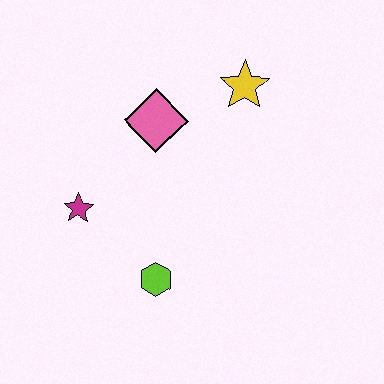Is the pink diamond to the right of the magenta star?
Yes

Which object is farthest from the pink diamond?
The lime hexagon is farthest from the pink diamond.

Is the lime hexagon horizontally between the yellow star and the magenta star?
Yes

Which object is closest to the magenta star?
The lime hexagon is closest to the magenta star.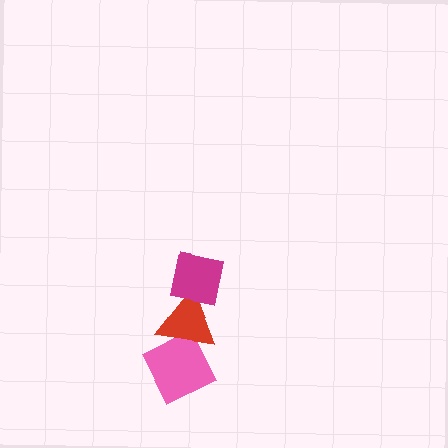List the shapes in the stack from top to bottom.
From top to bottom: the magenta square, the red triangle, the pink diamond.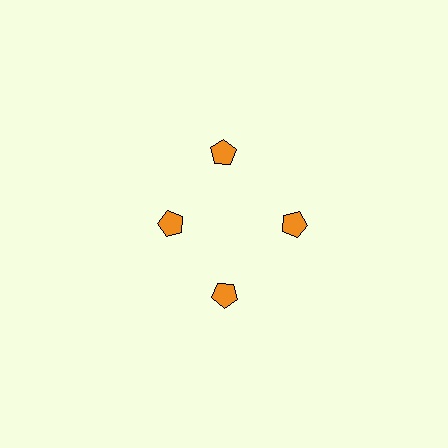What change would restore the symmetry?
The symmetry would be restored by moving it outward, back onto the ring so that all 4 pentagons sit at equal angles and equal distance from the center.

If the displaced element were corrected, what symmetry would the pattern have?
It would have 4-fold rotational symmetry — the pattern would map onto itself every 90 degrees.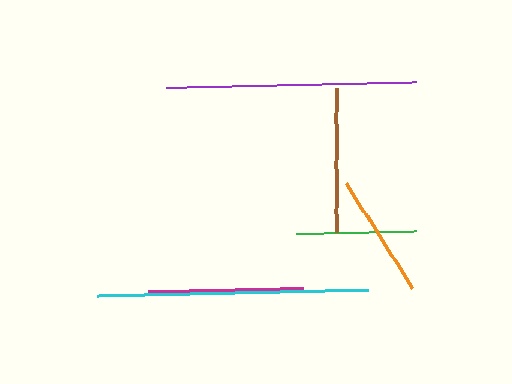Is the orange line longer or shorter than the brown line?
The brown line is longer than the orange line.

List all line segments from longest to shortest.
From longest to shortest: cyan, purple, magenta, brown, orange, green.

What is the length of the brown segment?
The brown segment is approximately 144 pixels long.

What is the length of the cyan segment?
The cyan segment is approximately 271 pixels long.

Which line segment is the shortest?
The green line is the shortest at approximately 120 pixels.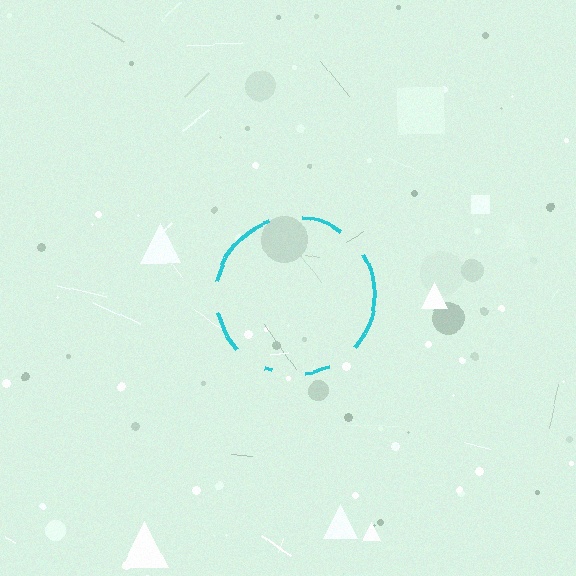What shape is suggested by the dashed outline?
The dashed outline suggests a circle.